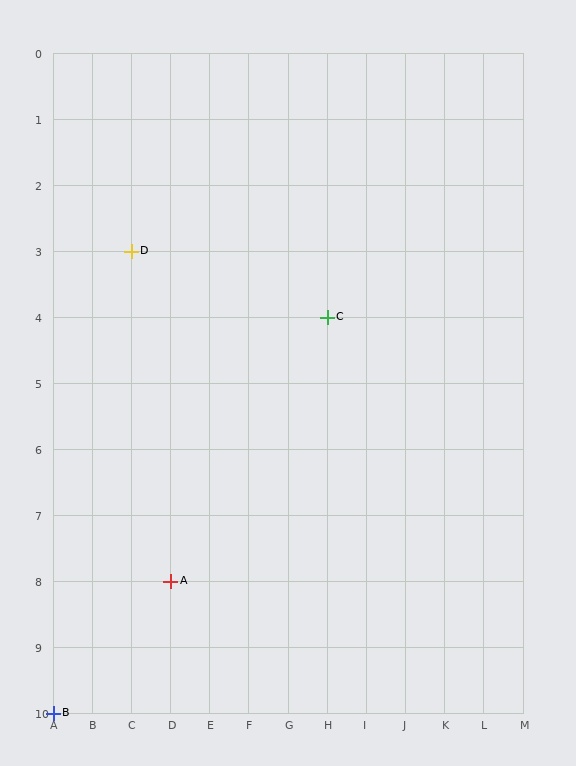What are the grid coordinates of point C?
Point C is at grid coordinates (H, 4).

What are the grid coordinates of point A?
Point A is at grid coordinates (D, 8).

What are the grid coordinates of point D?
Point D is at grid coordinates (C, 3).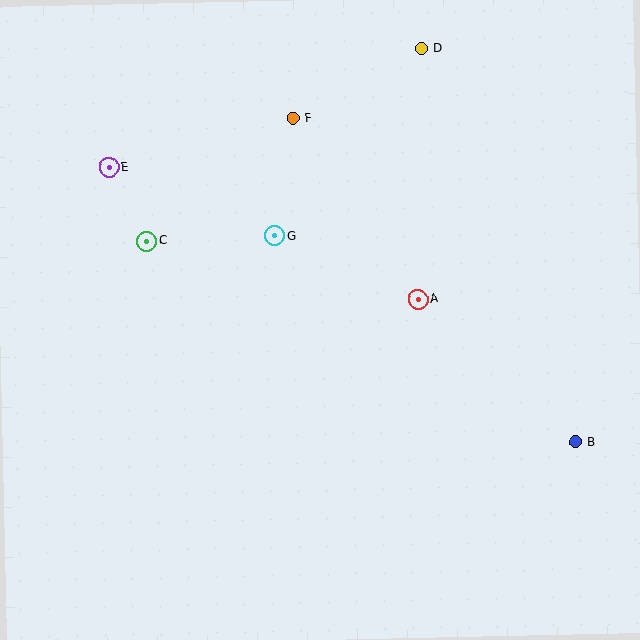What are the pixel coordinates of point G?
Point G is at (275, 236).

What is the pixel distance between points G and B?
The distance between G and B is 364 pixels.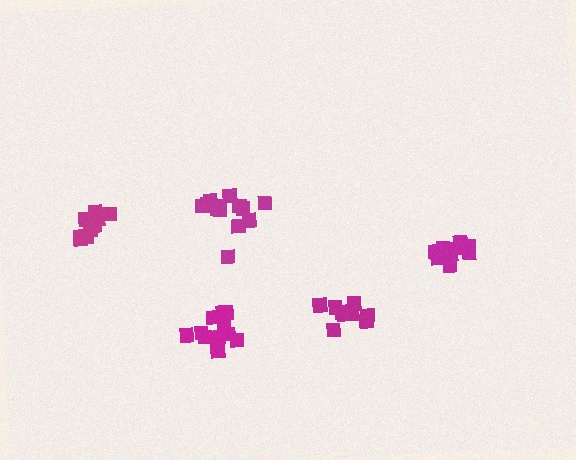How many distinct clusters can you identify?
There are 5 distinct clusters.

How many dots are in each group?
Group 1: 11 dots, Group 2: 9 dots, Group 3: 12 dots, Group 4: 13 dots, Group 5: 12 dots (57 total).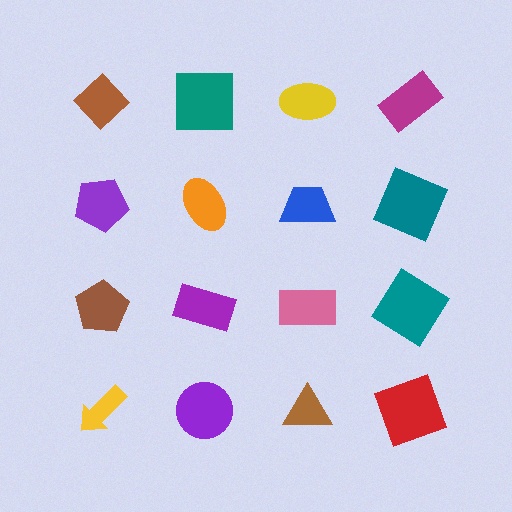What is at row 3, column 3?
A pink rectangle.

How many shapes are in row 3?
4 shapes.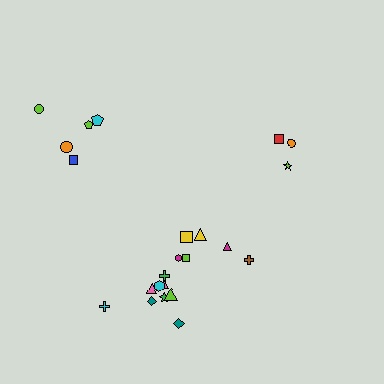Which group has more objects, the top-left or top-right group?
The top-left group.